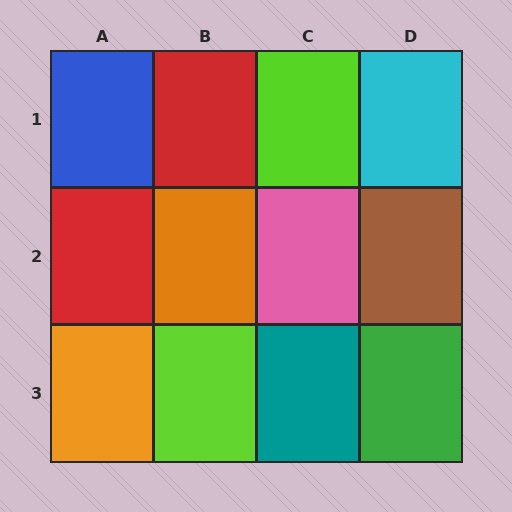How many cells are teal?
1 cell is teal.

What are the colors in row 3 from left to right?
Orange, lime, teal, green.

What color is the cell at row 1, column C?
Lime.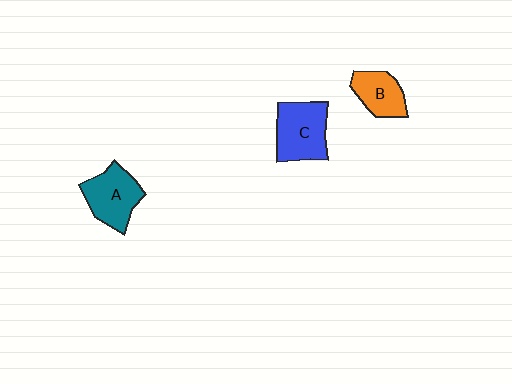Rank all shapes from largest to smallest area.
From largest to smallest: C (blue), A (teal), B (orange).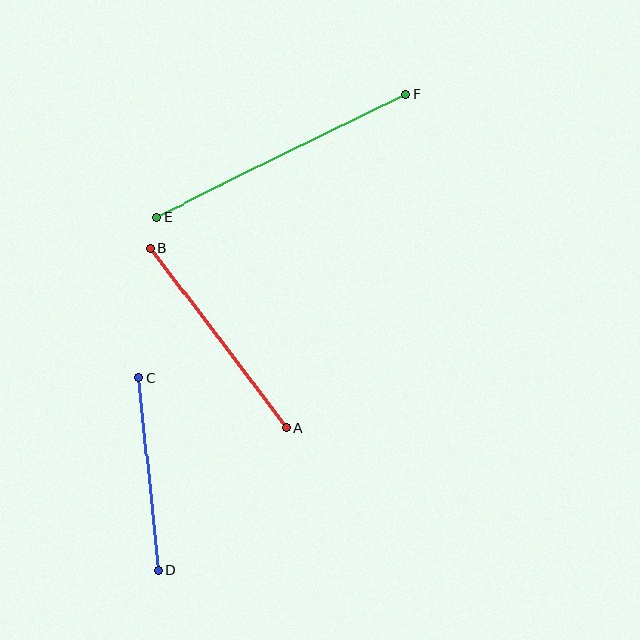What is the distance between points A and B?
The distance is approximately 226 pixels.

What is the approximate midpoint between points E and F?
The midpoint is at approximately (281, 155) pixels.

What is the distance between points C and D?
The distance is approximately 193 pixels.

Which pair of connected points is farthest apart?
Points E and F are farthest apart.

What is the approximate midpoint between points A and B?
The midpoint is at approximately (218, 338) pixels.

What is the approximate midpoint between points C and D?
The midpoint is at approximately (148, 474) pixels.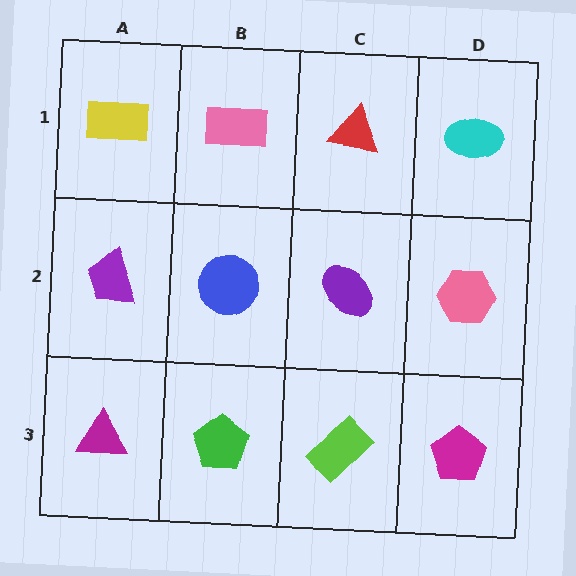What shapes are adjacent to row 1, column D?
A pink hexagon (row 2, column D), a red triangle (row 1, column C).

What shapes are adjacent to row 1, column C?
A purple ellipse (row 2, column C), a pink rectangle (row 1, column B), a cyan ellipse (row 1, column D).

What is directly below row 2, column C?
A lime rectangle.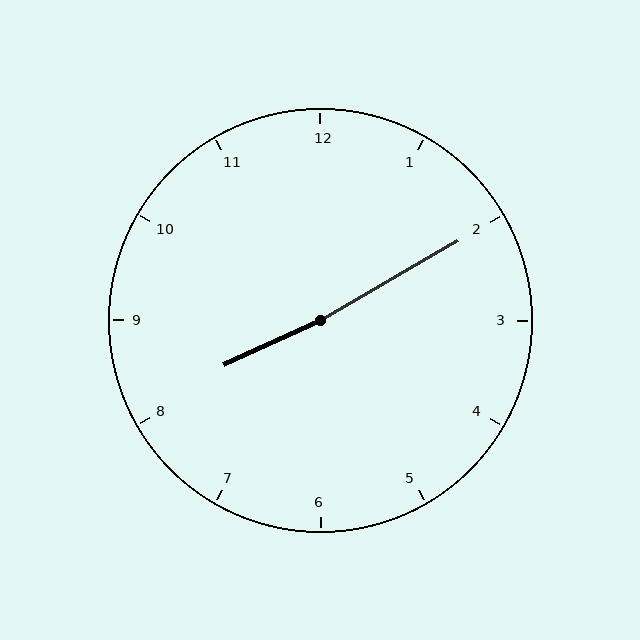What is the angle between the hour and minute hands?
Approximately 175 degrees.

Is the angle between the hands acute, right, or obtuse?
It is obtuse.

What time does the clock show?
8:10.